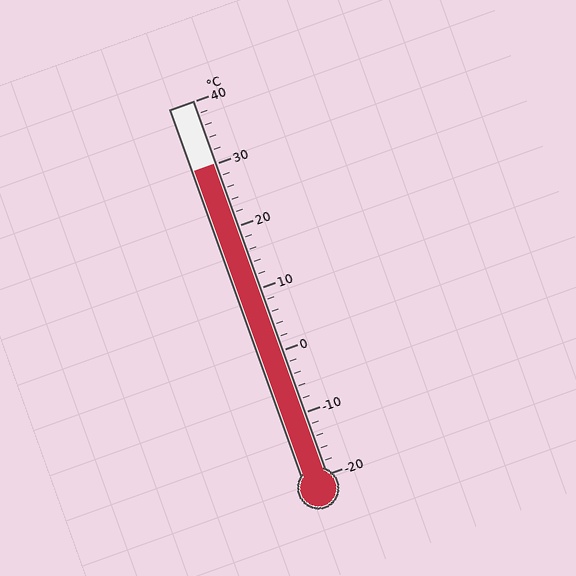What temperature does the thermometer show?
The thermometer shows approximately 30°C.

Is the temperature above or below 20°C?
The temperature is above 20°C.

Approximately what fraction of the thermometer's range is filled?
The thermometer is filled to approximately 85% of its range.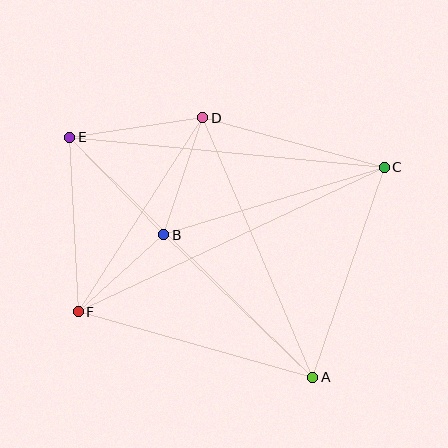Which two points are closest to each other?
Points B and F are closest to each other.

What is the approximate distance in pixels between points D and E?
The distance between D and E is approximately 134 pixels.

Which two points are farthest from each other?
Points A and E are farthest from each other.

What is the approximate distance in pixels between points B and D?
The distance between B and D is approximately 123 pixels.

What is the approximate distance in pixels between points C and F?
The distance between C and F is approximately 338 pixels.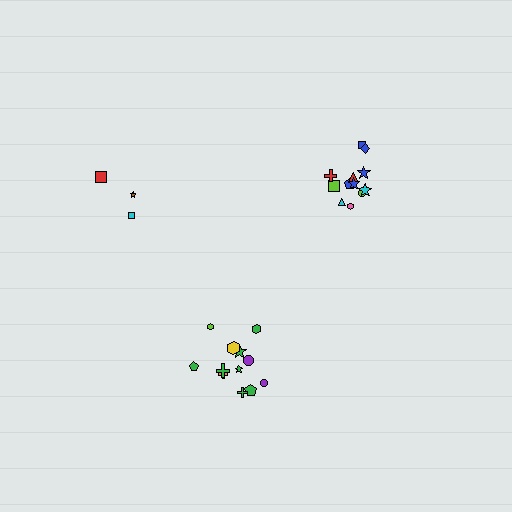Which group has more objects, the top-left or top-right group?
The top-right group.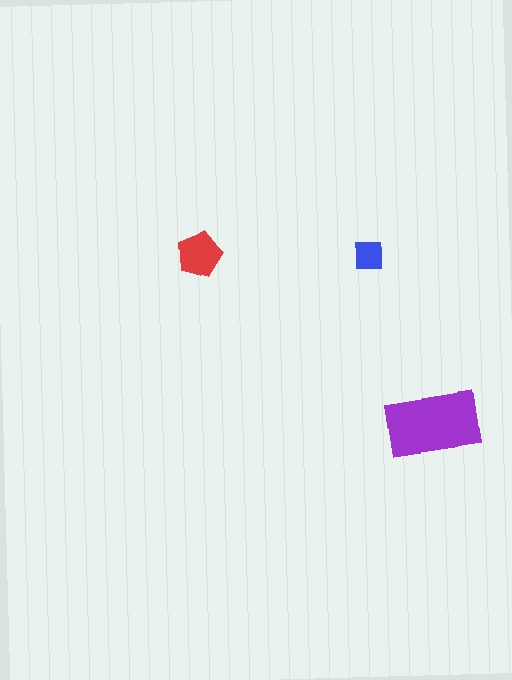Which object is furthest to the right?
The purple rectangle is rightmost.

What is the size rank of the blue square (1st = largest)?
3rd.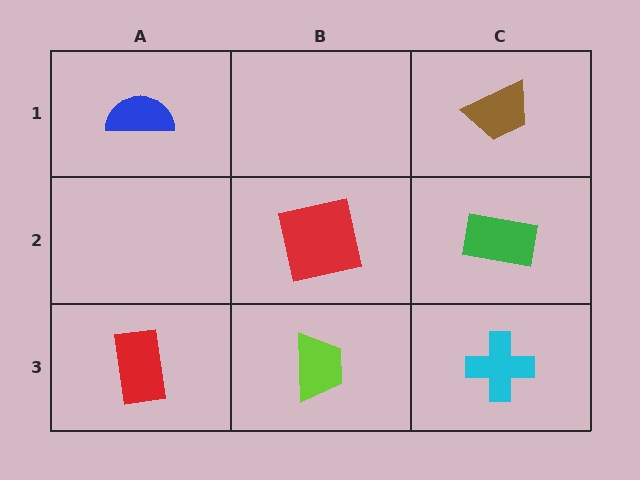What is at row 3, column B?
A lime trapezoid.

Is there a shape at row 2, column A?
No, that cell is empty.